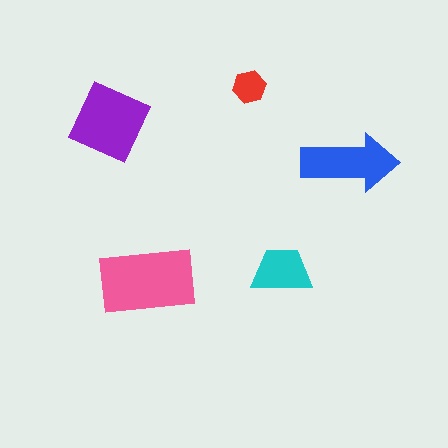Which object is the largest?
The pink rectangle.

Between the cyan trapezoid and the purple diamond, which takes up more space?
The purple diamond.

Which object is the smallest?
The red hexagon.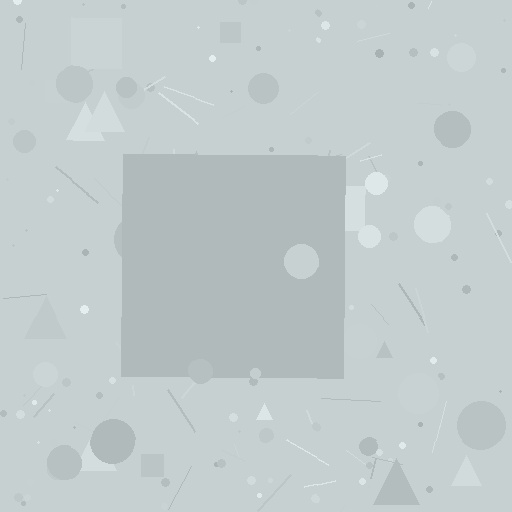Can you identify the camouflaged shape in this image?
The camouflaged shape is a square.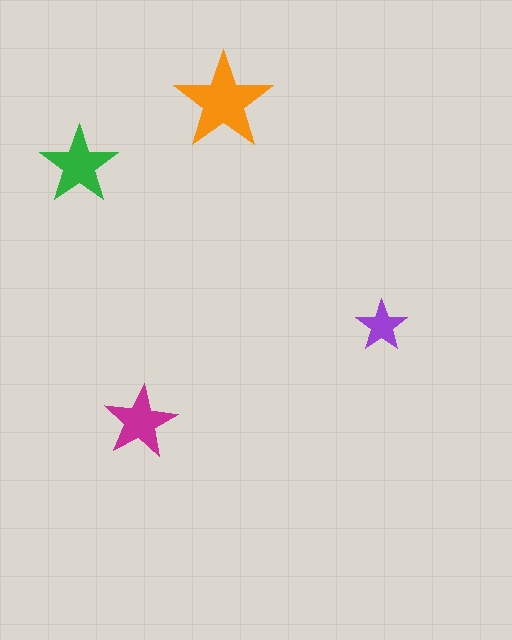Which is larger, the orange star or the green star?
The orange one.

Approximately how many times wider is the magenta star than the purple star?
About 1.5 times wider.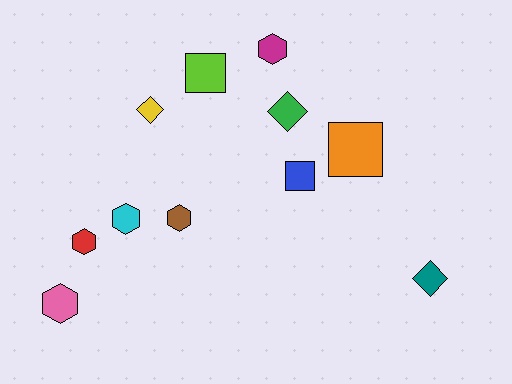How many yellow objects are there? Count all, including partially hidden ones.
There is 1 yellow object.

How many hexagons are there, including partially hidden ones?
There are 5 hexagons.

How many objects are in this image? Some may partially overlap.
There are 11 objects.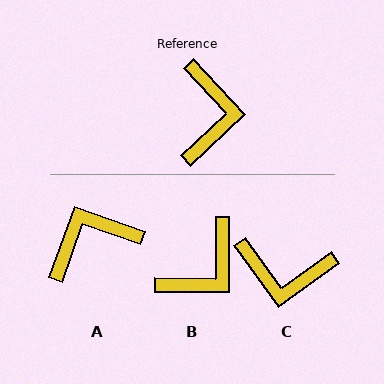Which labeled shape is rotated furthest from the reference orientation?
A, about 118 degrees away.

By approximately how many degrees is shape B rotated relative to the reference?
Approximately 43 degrees clockwise.